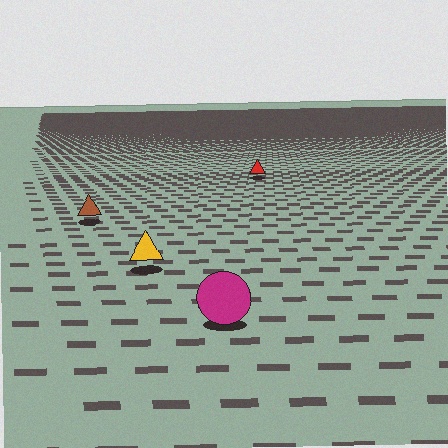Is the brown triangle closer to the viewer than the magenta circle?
No. The magenta circle is closer — you can tell from the texture gradient: the ground texture is coarser near it.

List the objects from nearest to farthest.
From nearest to farthest: the magenta circle, the yellow triangle, the brown triangle, the red triangle.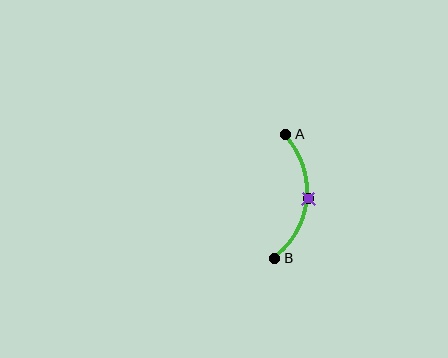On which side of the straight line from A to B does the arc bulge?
The arc bulges to the right of the straight line connecting A and B.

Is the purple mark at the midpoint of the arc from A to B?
Yes. The purple mark lies on the arc at equal arc-length from both A and B — it is the arc midpoint.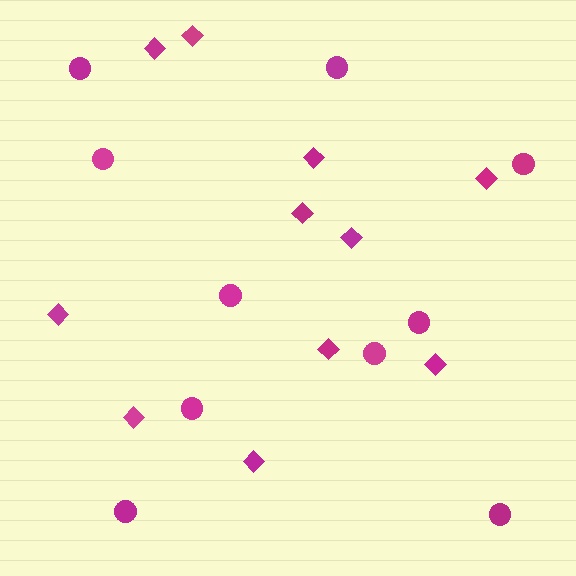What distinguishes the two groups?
There are 2 groups: one group of diamonds (11) and one group of circles (10).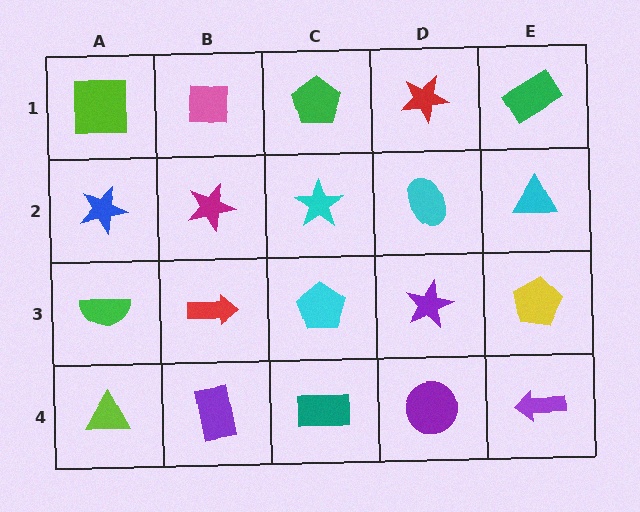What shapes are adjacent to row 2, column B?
A pink square (row 1, column B), a red arrow (row 3, column B), a blue star (row 2, column A), a cyan star (row 2, column C).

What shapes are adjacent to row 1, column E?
A cyan triangle (row 2, column E), a red star (row 1, column D).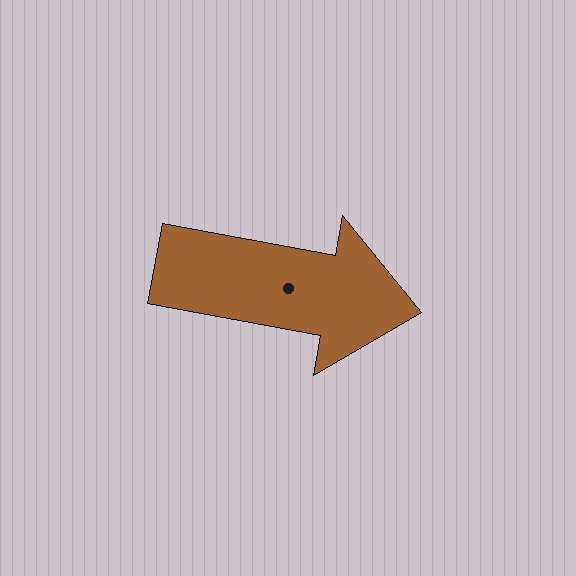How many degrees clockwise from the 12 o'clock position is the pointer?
Approximately 100 degrees.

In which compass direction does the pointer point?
East.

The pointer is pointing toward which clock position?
Roughly 3 o'clock.